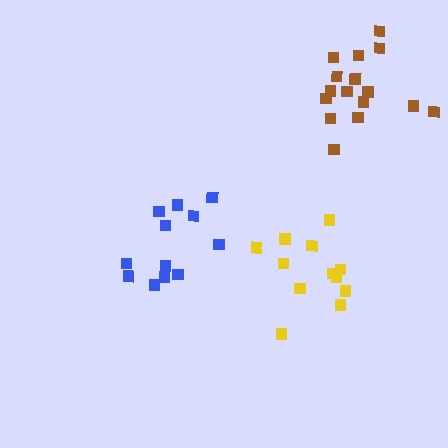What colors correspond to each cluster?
The clusters are colored: blue, yellow, brown.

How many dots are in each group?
Group 1: 12 dots, Group 2: 12 dots, Group 3: 16 dots (40 total).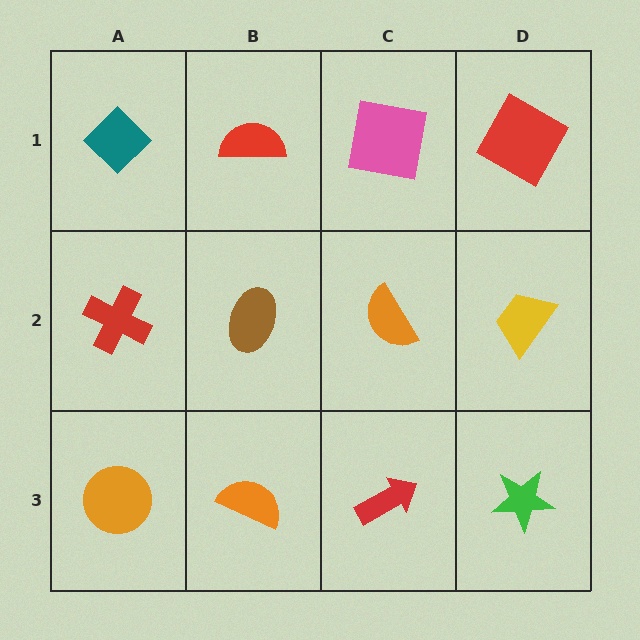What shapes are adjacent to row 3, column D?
A yellow trapezoid (row 2, column D), a red arrow (row 3, column C).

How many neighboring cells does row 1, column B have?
3.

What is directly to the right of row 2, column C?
A yellow trapezoid.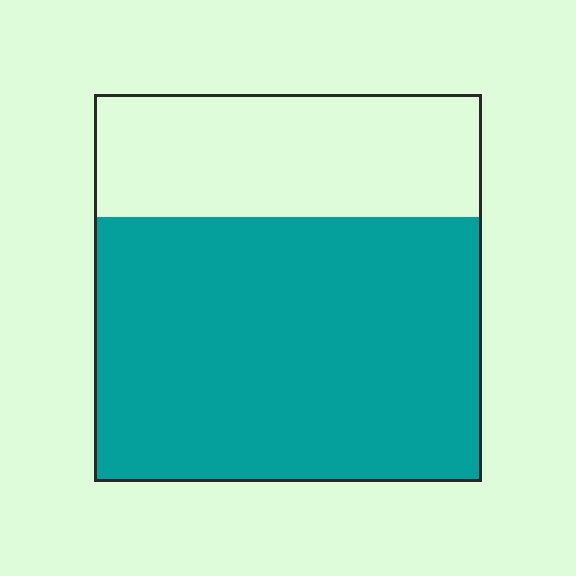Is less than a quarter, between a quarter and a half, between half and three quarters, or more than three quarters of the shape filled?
Between half and three quarters.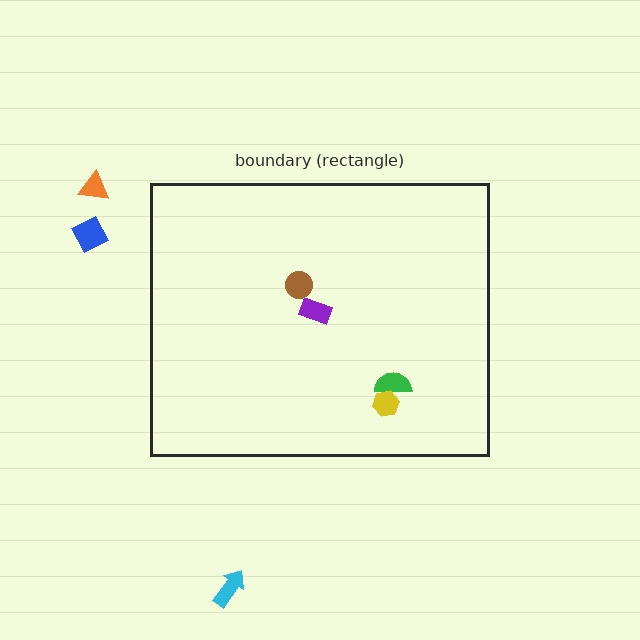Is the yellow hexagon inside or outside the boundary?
Inside.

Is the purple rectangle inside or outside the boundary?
Inside.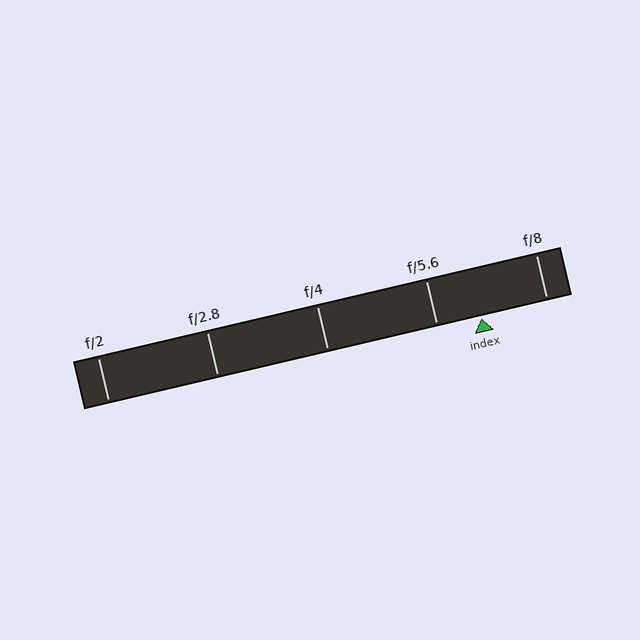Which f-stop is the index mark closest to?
The index mark is closest to f/5.6.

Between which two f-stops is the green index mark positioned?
The index mark is between f/5.6 and f/8.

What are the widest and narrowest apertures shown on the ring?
The widest aperture shown is f/2 and the narrowest is f/8.